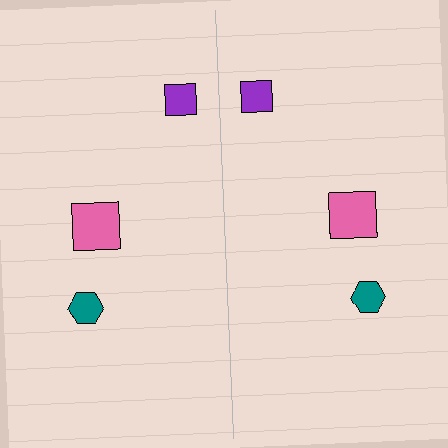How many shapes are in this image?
There are 6 shapes in this image.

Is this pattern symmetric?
Yes, this pattern has bilateral (reflection) symmetry.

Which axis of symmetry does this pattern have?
The pattern has a vertical axis of symmetry running through the center of the image.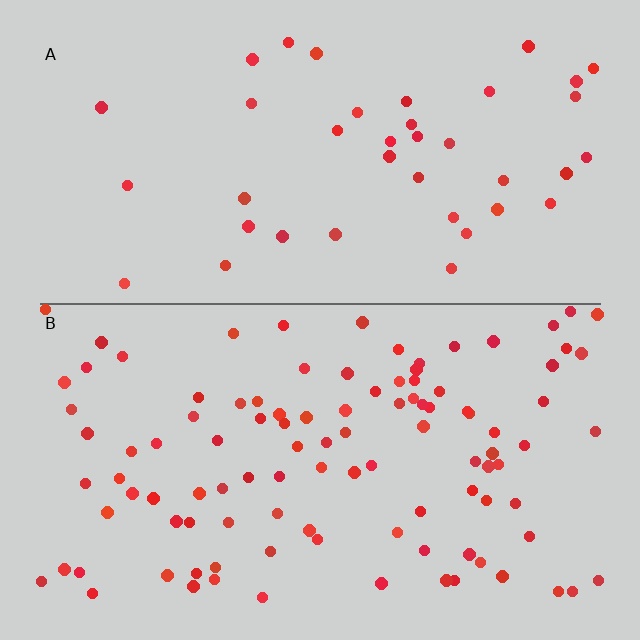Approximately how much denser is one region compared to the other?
Approximately 2.7× — region B over region A.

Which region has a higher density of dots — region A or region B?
B (the bottom).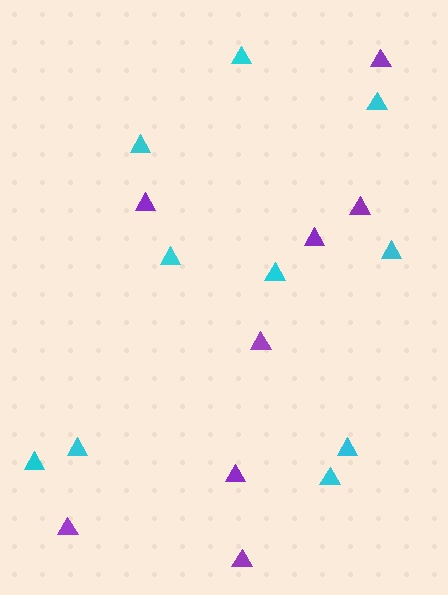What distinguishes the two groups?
There are 2 groups: one group of cyan triangles (10) and one group of purple triangles (8).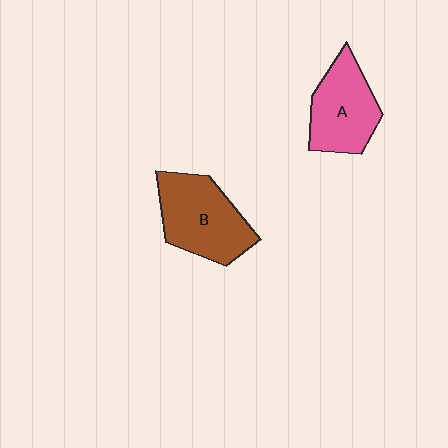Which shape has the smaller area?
Shape A (pink).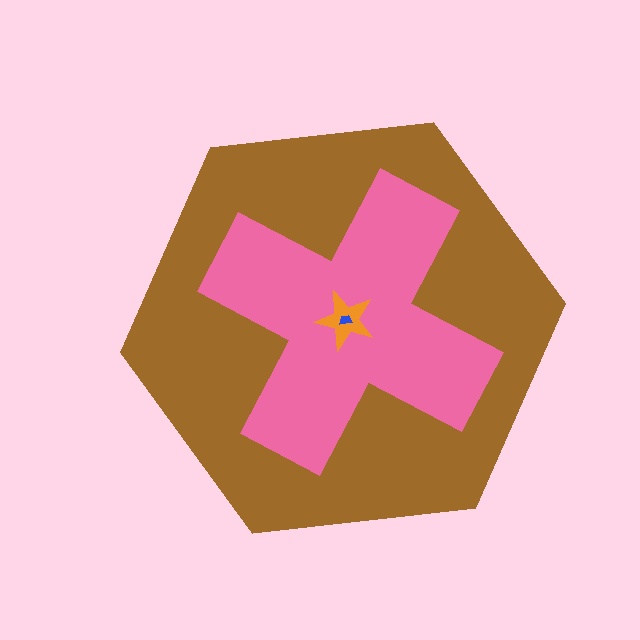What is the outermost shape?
The brown hexagon.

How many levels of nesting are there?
4.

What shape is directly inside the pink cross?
The orange star.